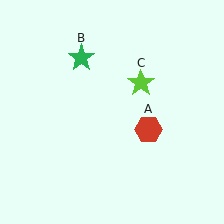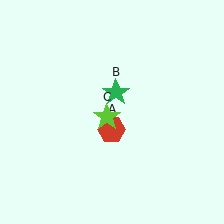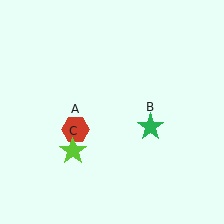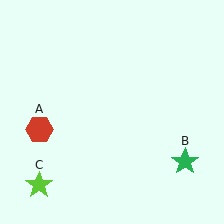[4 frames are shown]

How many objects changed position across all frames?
3 objects changed position: red hexagon (object A), green star (object B), lime star (object C).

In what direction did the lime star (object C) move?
The lime star (object C) moved down and to the left.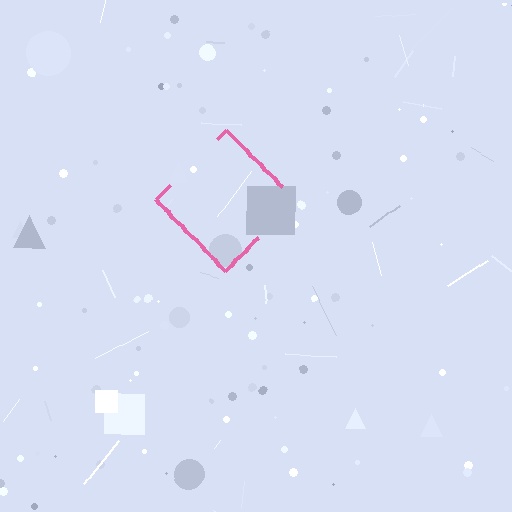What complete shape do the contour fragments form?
The contour fragments form a diamond.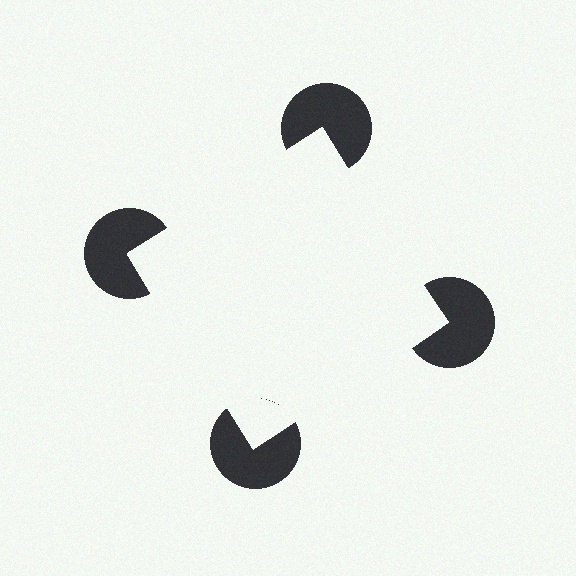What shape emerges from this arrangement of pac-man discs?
An illusory square — its edges are inferred from the aligned wedge cuts in the pac-man discs, not physically drawn.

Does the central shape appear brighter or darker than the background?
It typically appears slightly brighter than the background, even though no actual brightness change is drawn.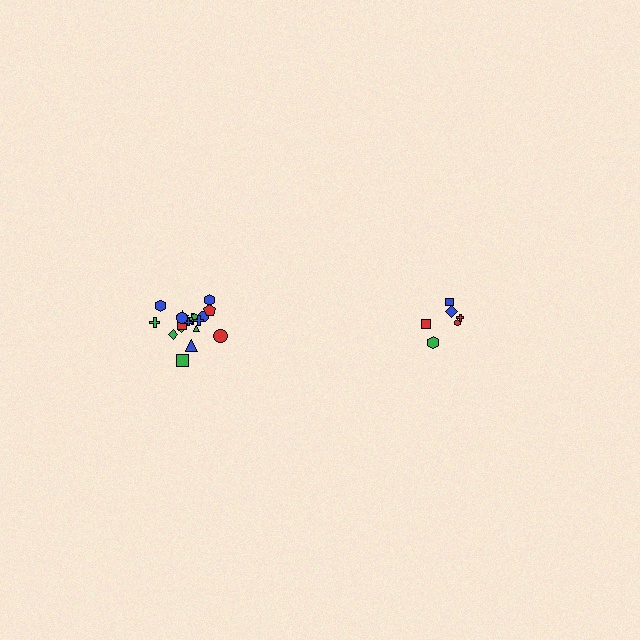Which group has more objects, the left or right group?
The left group.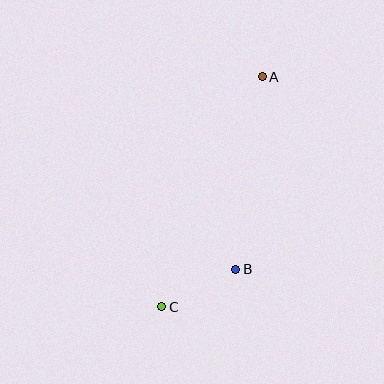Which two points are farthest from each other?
Points A and C are farthest from each other.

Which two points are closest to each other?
Points B and C are closest to each other.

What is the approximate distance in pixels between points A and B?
The distance between A and B is approximately 195 pixels.